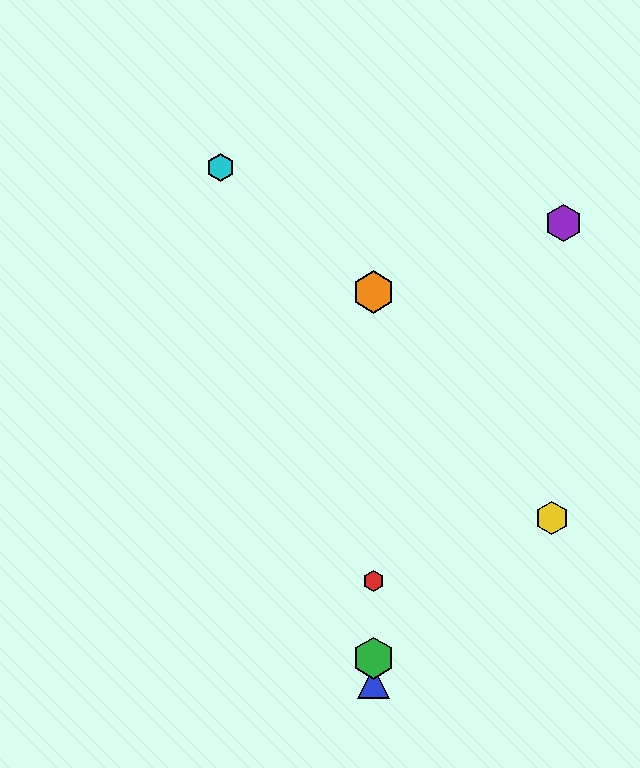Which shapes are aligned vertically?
The red hexagon, the blue triangle, the green hexagon, the orange hexagon are aligned vertically.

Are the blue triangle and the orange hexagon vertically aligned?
Yes, both are at x≈374.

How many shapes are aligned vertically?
4 shapes (the red hexagon, the blue triangle, the green hexagon, the orange hexagon) are aligned vertically.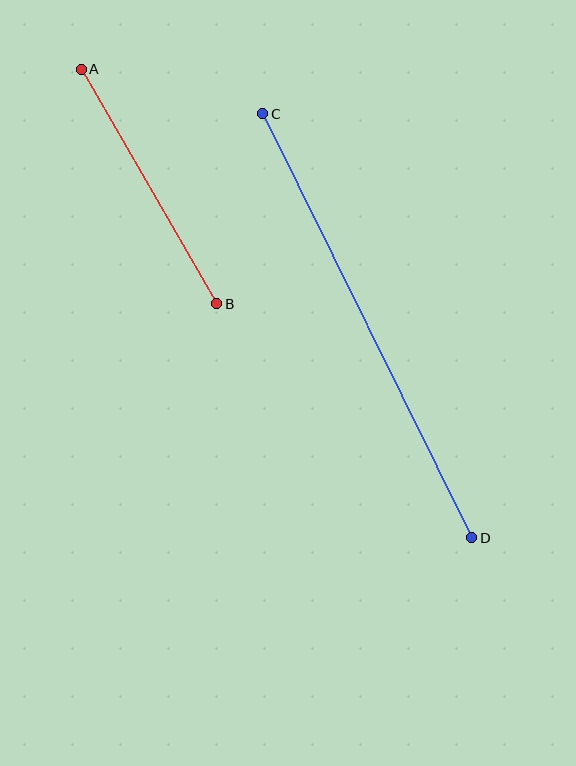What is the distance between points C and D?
The distance is approximately 473 pixels.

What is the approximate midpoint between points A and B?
The midpoint is at approximately (149, 187) pixels.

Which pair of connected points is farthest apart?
Points C and D are farthest apart.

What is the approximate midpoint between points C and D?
The midpoint is at approximately (367, 326) pixels.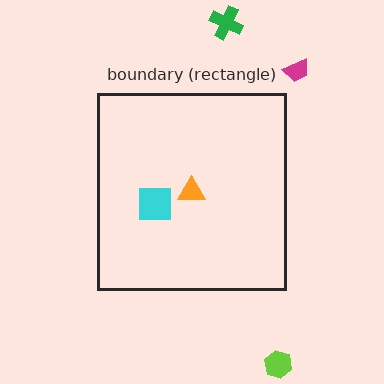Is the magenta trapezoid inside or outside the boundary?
Outside.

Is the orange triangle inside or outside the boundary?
Inside.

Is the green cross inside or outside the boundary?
Outside.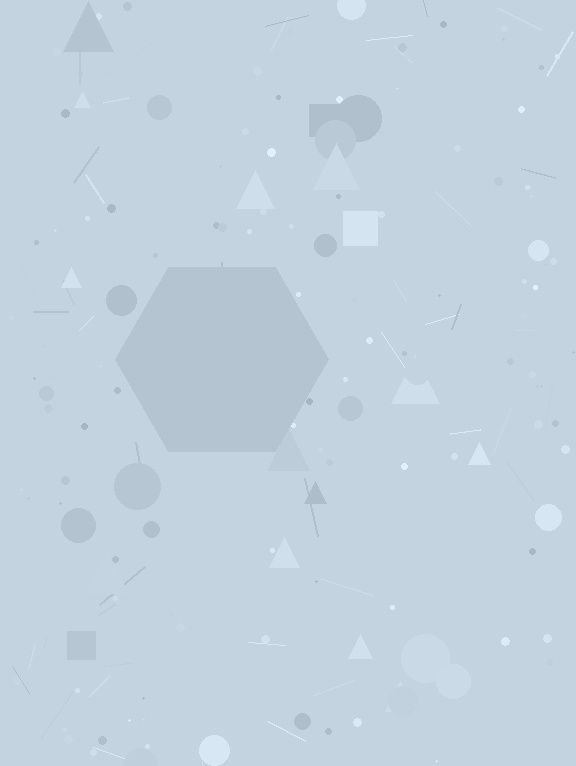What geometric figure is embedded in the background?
A hexagon is embedded in the background.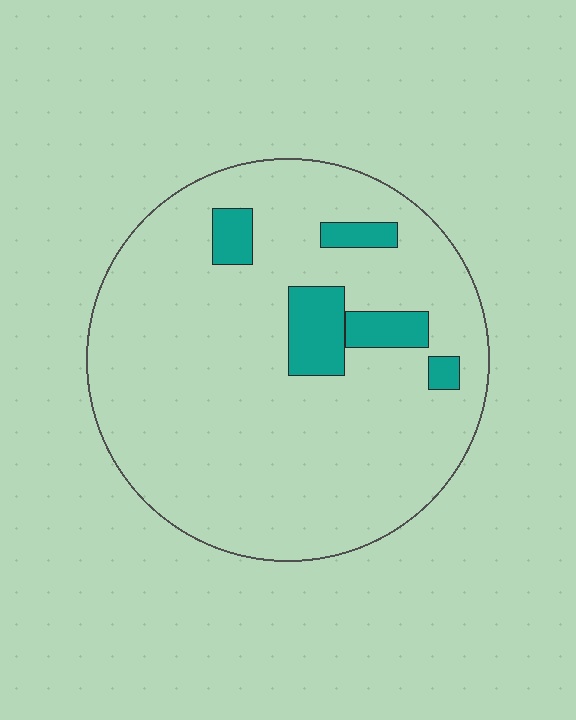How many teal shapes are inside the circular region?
5.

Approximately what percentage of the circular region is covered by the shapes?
Approximately 10%.